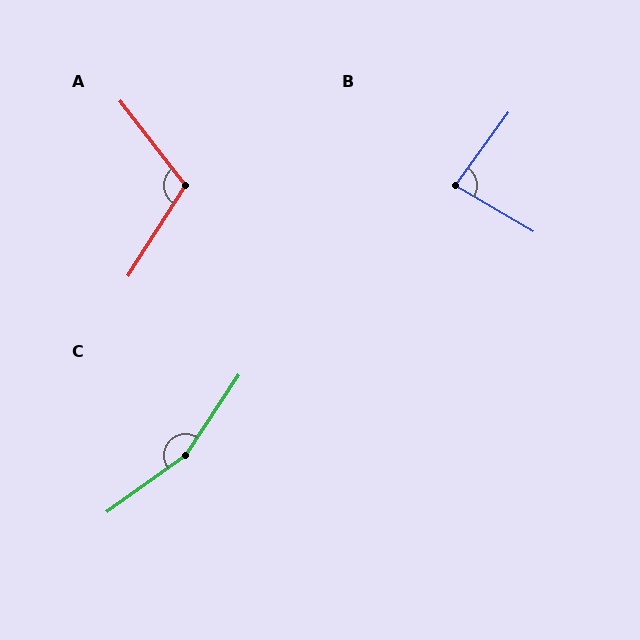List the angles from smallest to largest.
B (84°), A (110°), C (159°).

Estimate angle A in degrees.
Approximately 110 degrees.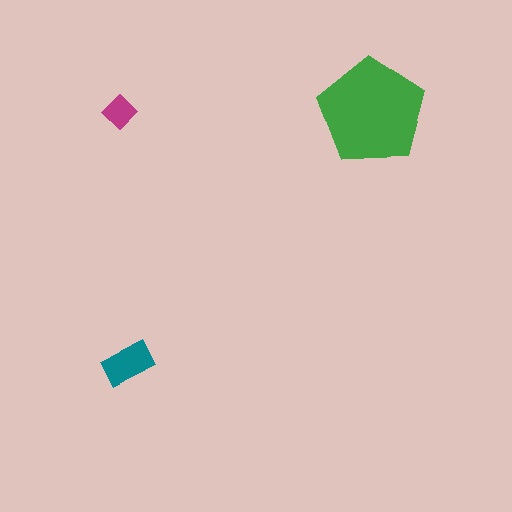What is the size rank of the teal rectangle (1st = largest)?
2nd.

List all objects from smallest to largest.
The magenta diamond, the teal rectangle, the green pentagon.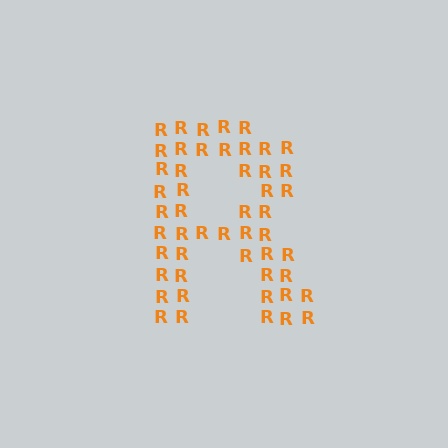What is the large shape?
The large shape is the letter R.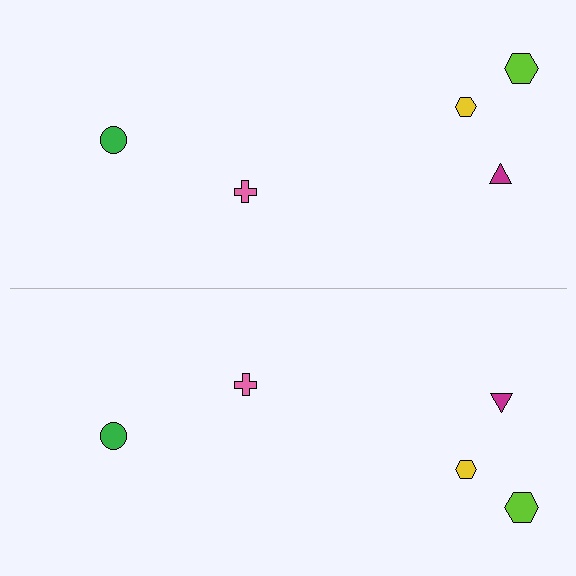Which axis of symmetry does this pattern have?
The pattern has a horizontal axis of symmetry running through the center of the image.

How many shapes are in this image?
There are 10 shapes in this image.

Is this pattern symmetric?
Yes, this pattern has bilateral (reflection) symmetry.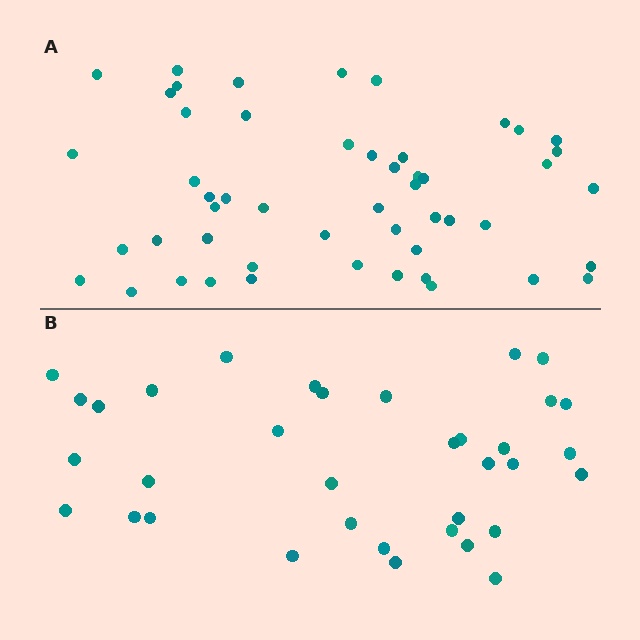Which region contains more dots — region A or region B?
Region A (the top region) has more dots.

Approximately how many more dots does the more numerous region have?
Region A has approximately 15 more dots than region B.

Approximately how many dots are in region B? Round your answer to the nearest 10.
About 40 dots. (The exact count is 35, which rounds to 40.)